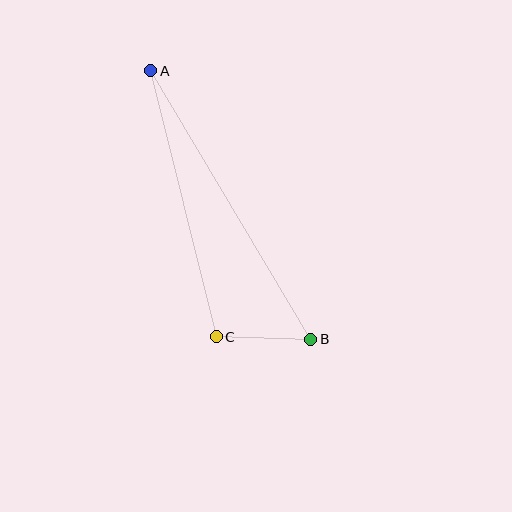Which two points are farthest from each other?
Points A and B are farthest from each other.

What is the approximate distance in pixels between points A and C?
The distance between A and C is approximately 274 pixels.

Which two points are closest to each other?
Points B and C are closest to each other.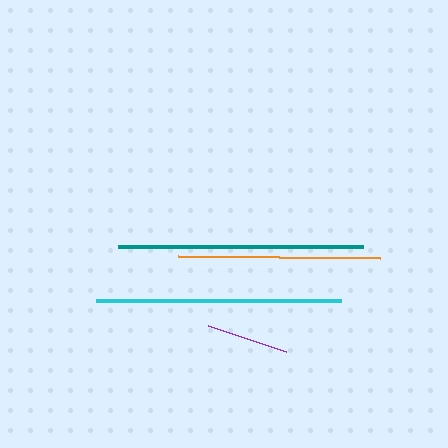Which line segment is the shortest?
The purple line is the shortest at approximately 82 pixels.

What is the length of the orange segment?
The orange segment is approximately 202 pixels long.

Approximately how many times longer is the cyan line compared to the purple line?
The cyan line is approximately 3.0 times the length of the purple line.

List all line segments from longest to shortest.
From longest to shortest: cyan, teal, orange, purple.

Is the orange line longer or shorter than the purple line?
The orange line is longer than the purple line.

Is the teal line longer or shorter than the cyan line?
The cyan line is longer than the teal line.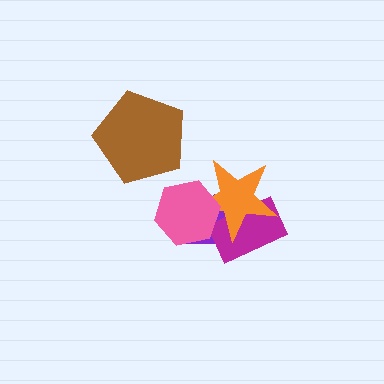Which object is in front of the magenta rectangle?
The orange star is in front of the magenta rectangle.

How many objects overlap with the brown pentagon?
0 objects overlap with the brown pentagon.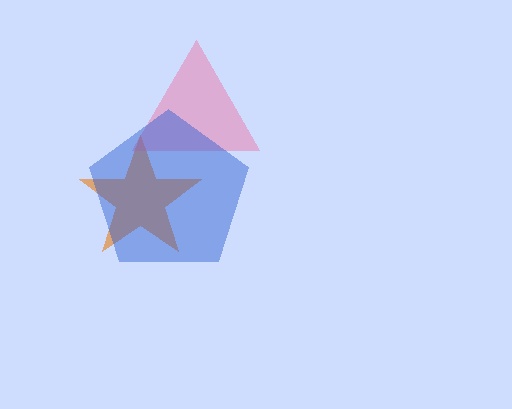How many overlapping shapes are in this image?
There are 3 overlapping shapes in the image.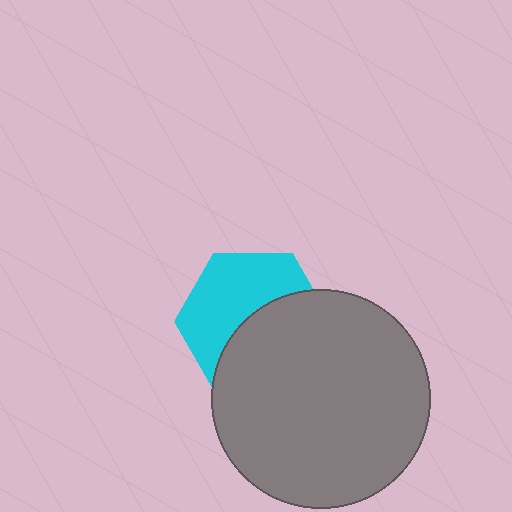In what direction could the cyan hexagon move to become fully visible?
The cyan hexagon could move up. That would shift it out from behind the gray circle entirely.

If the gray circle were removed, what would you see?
You would see the complete cyan hexagon.